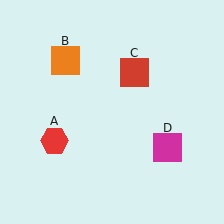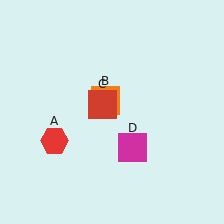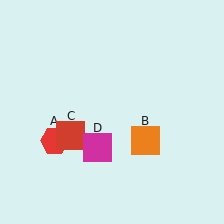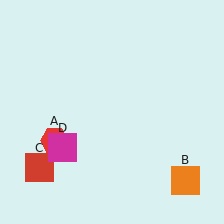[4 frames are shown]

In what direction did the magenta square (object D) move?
The magenta square (object D) moved left.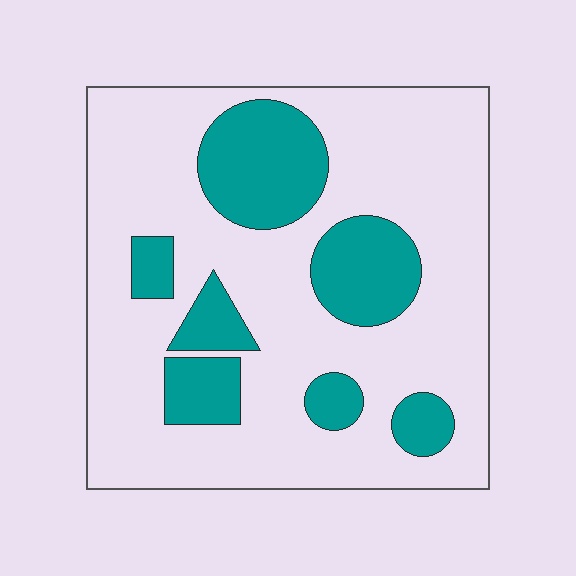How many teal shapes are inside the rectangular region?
7.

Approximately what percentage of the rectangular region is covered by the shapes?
Approximately 25%.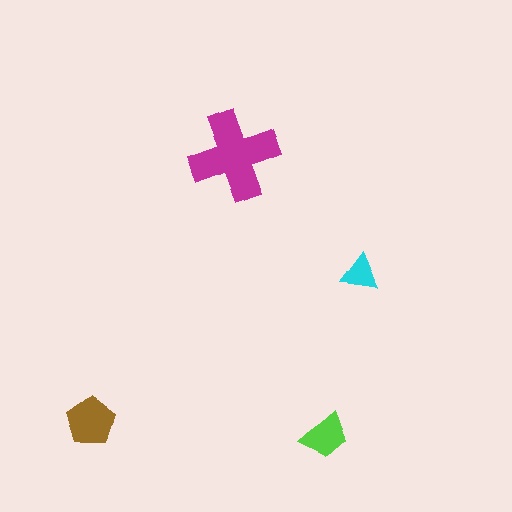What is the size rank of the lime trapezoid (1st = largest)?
3rd.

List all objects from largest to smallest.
The magenta cross, the brown pentagon, the lime trapezoid, the cyan triangle.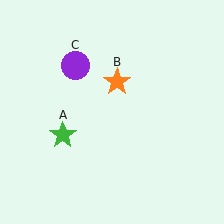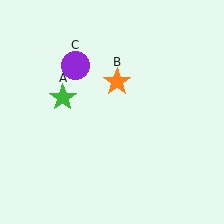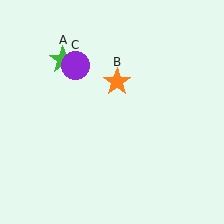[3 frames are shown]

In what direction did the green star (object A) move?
The green star (object A) moved up.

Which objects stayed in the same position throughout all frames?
Orange star (object B) and purple circle (object C) remained stationary.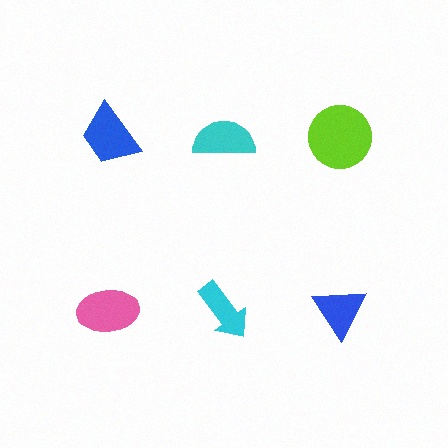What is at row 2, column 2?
A cyan arrow.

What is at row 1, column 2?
A cyan semicircle.